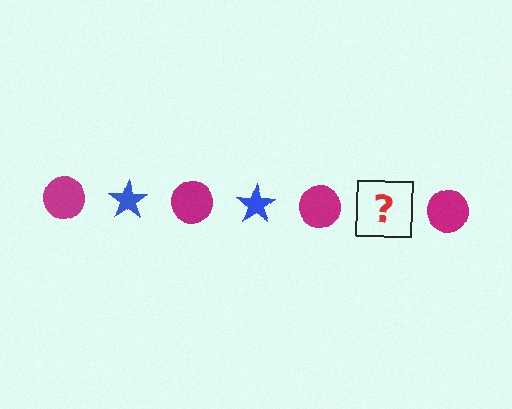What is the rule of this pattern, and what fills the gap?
The rule is that the pattern alternates between magenta circle and blue star. The gap should be filled with a blue star.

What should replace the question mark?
The question mark should be replaced with a blue star.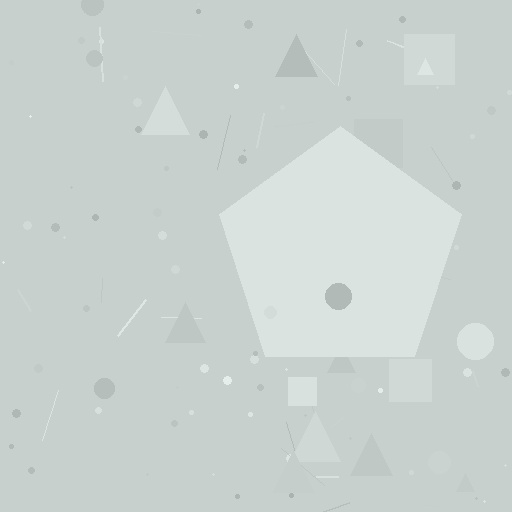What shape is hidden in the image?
A pentagon is hidden in the image.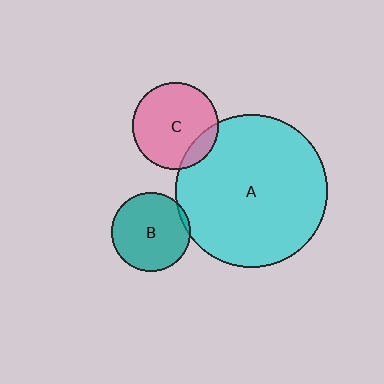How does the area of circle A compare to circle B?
Approximately 3.7 times.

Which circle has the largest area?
Circle A (cyan).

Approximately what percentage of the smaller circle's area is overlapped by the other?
Approximately 15%.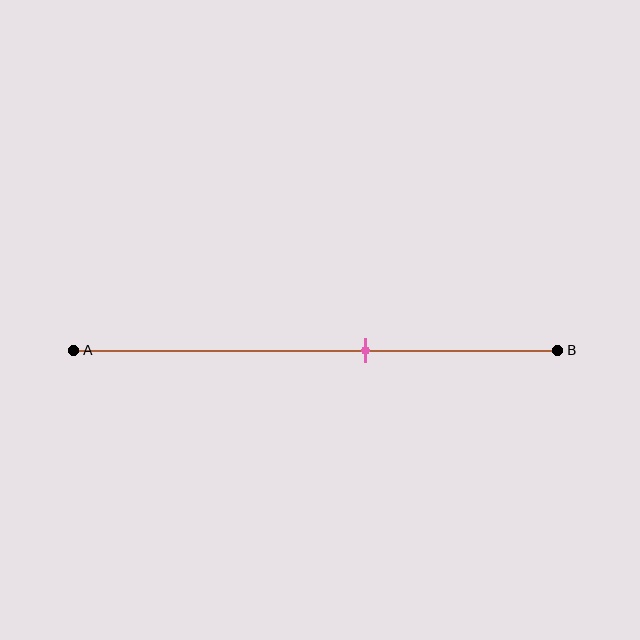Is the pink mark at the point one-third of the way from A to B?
No, the mark is at about 60% from A, not at the 33% one-third point.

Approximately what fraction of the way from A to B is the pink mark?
The pink mark is approximately 60% of the way from A to B.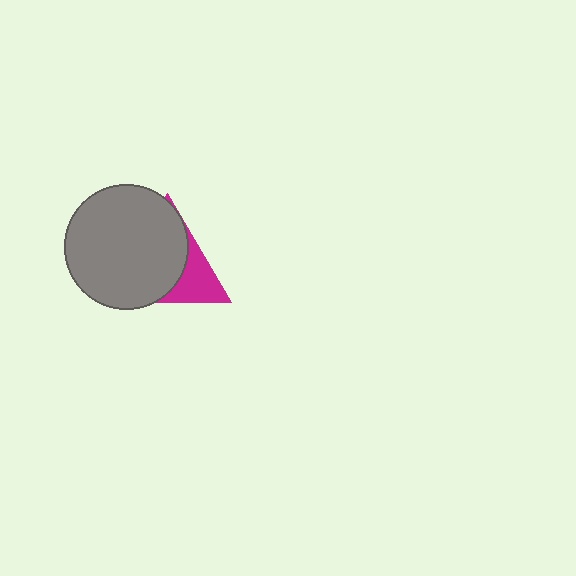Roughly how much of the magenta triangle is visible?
A small part of it is visible (roughly 31%).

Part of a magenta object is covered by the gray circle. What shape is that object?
It is a triangle.